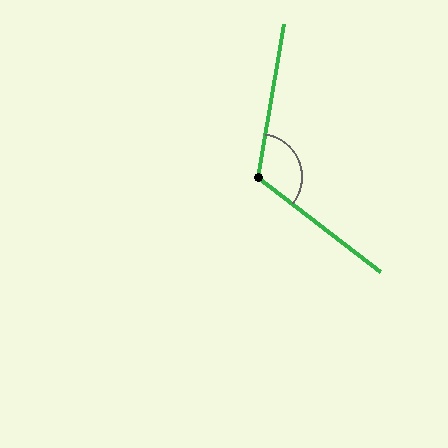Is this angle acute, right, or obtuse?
It is obtuse.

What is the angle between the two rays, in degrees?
Approximately 118 degrees.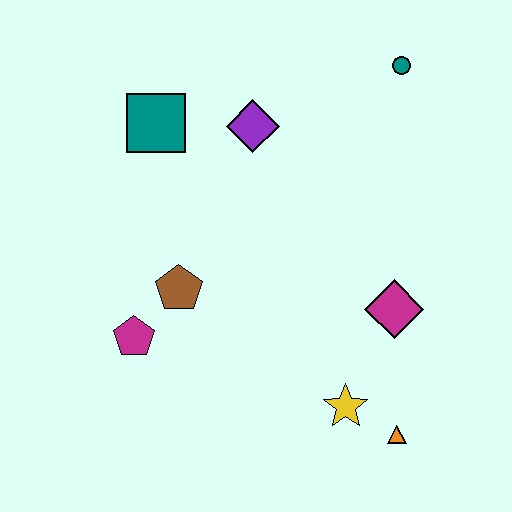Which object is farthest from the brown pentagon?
The teal circle is farthest from the brown pentagon.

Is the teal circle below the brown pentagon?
No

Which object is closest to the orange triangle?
The yellow star is closest to the orange triangle.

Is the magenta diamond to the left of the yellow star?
No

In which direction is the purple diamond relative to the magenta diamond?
The purple diamond is above the magenta diamond.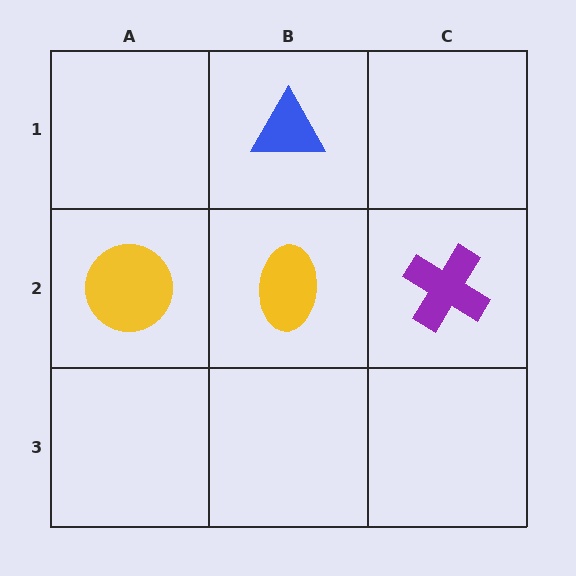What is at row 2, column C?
A purple cross.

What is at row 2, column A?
A yellow circle.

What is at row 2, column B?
A yellow ellipse.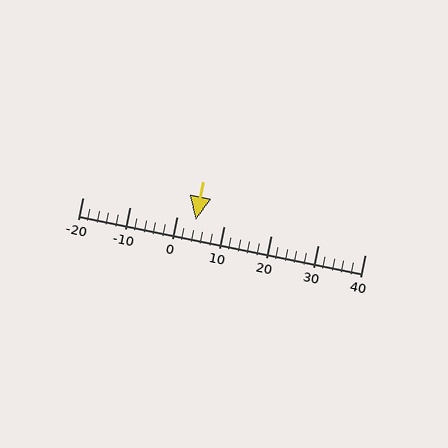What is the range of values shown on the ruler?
The ruler shows values from -20 to 40.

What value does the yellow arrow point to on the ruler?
The yellow arrow points to approximately 4.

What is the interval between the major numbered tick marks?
The major tick marks are spaced 10 units apart.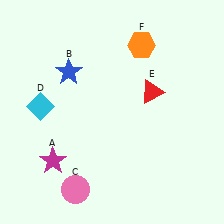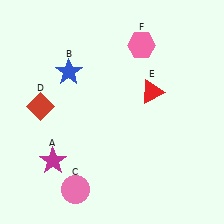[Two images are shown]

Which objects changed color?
D changed from cyan to red. F changed from orange to pink.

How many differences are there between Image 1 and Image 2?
There are 2 differences between the two images.